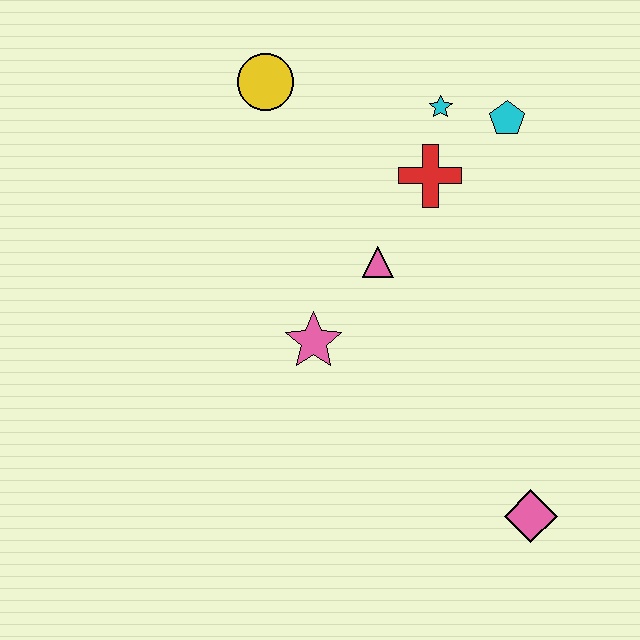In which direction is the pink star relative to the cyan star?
The pink star is below the cyan star.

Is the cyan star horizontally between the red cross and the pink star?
No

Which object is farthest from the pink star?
The cyan pentagon is farthest from the pink star.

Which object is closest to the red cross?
The cyan star is closest to the red cross.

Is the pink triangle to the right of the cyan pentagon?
No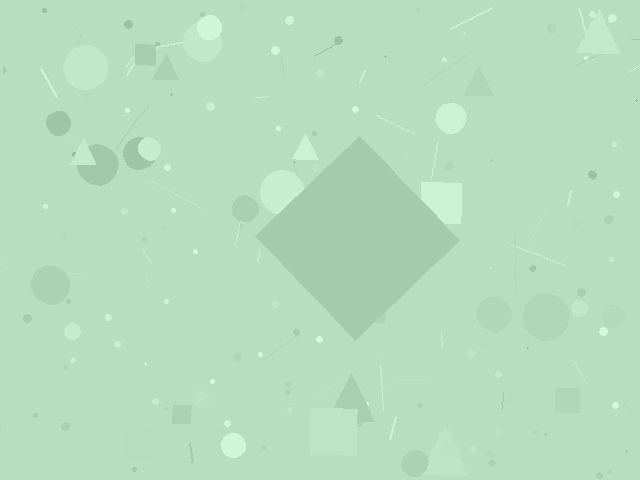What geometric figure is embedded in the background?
A diamond is embedded in the background.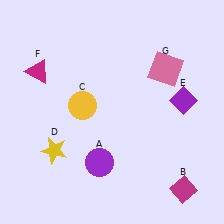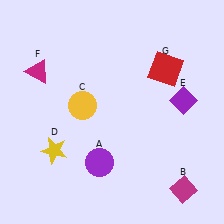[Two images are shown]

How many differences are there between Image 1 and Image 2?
There is 1 difference between the two images.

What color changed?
The square (G) changed from pink in Image 1 to red in Image 2.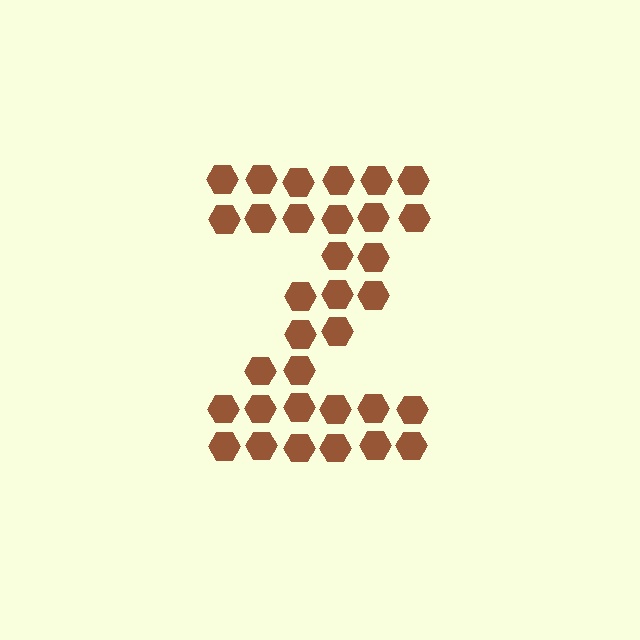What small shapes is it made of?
It is made of small hexagons.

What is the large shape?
The large shape is the letter Z.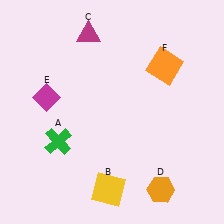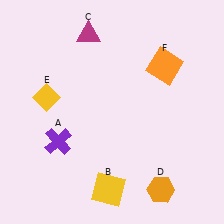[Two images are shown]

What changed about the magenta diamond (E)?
In Image 1, E is magenta. In Image 2, it changed to yellow.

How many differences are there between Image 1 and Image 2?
There are 2 differences between the two images.